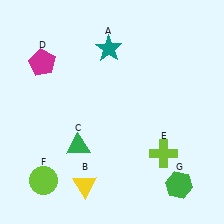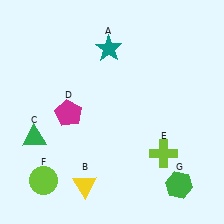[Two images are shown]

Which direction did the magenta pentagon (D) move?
The magenta pentagon (D) moved down.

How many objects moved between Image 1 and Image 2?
2 objects moved between the two images.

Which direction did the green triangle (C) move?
The green triangle (C) moved left.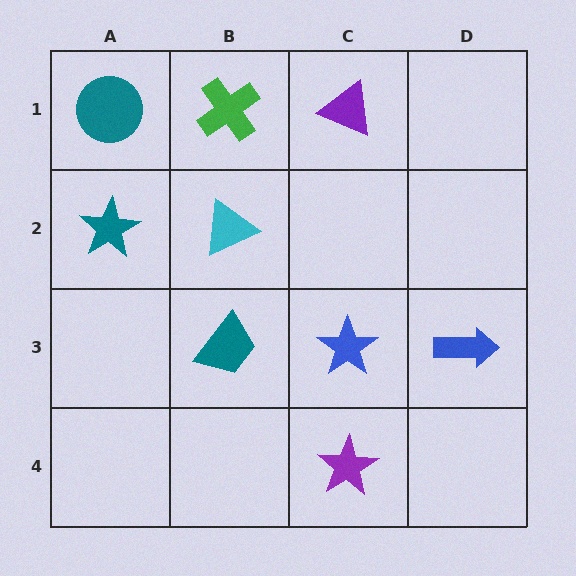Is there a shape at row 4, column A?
No, that cell is empty.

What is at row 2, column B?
A cyan triangle.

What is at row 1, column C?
A purple triangle.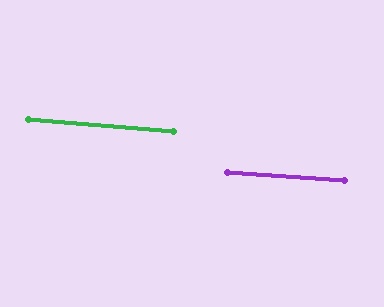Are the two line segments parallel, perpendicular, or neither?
Parallel — their directions differ by only 0.8°.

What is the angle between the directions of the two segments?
Approximately 1 degree.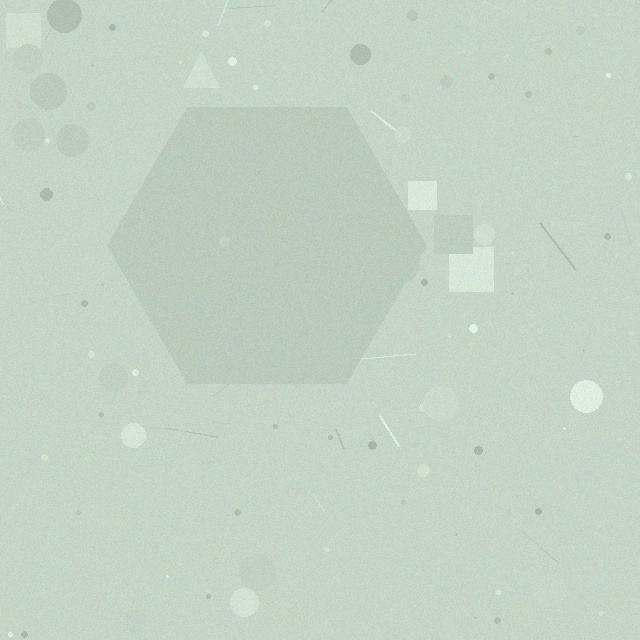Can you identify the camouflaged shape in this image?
The camouflaged shape is a hexagon.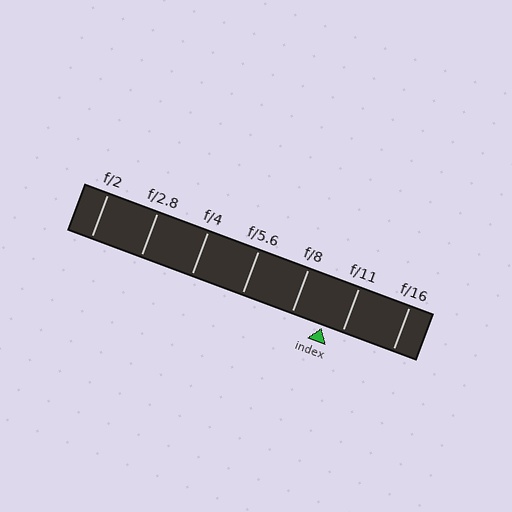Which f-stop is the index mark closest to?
The index mark is closest to f/11.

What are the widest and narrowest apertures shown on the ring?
The widest aperture shown is f/2 and the narrowest is f/16.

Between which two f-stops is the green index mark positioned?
The index mark is between f/8 and f/11.